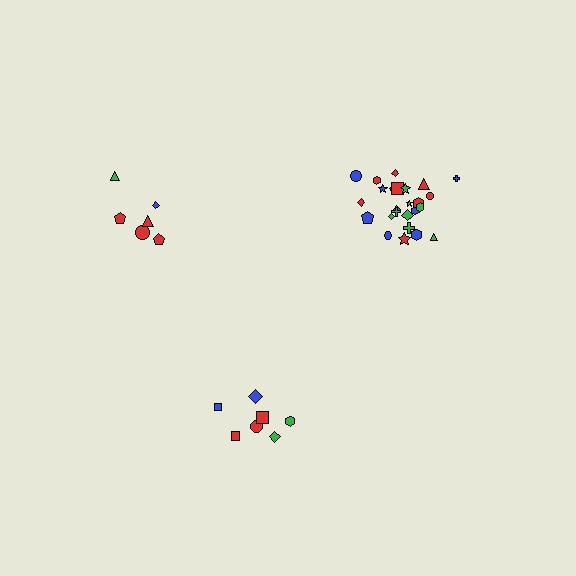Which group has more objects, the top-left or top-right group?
The top-right group.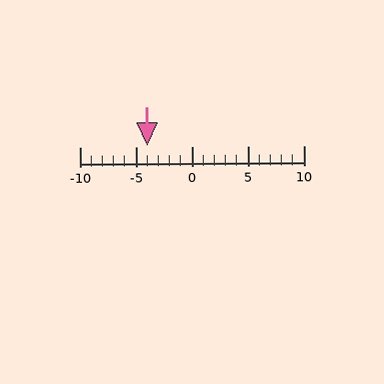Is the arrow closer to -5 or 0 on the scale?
The arrow is closer to -5.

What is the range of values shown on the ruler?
The ruler shows values from -10 to 10.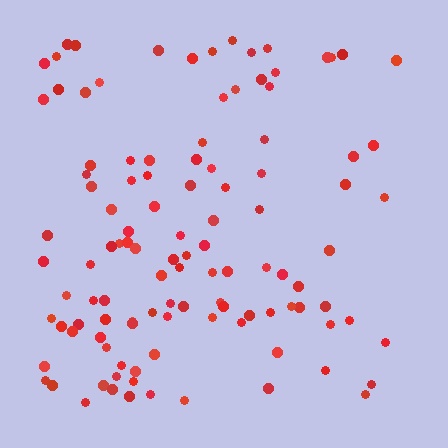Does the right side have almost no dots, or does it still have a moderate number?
Still a moderate number, just noticeably fewer than the left.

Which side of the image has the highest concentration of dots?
The left.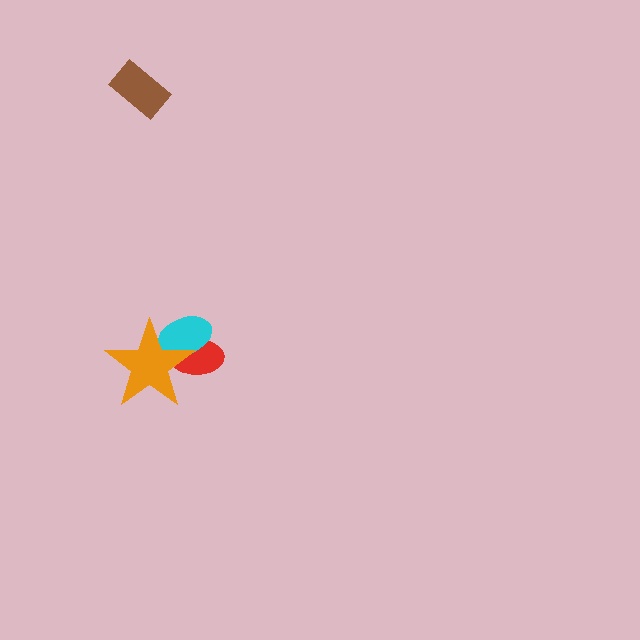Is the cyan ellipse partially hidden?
Yes, it is partially covered by another shape.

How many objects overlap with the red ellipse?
2 objects overlap with the red ellipse.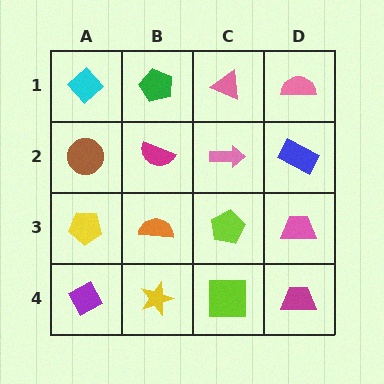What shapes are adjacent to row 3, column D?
A blue rectangle (row 2, column D), a magenta trapezoid (row 4, column D), a lime pentagon (row 3, column C).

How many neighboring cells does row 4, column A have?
2.